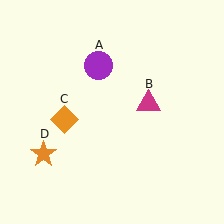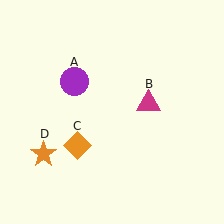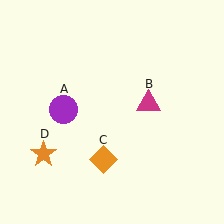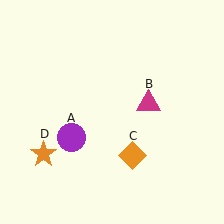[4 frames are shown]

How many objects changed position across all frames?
2 objects changed position: purple circle (object A), orange diamond (object C).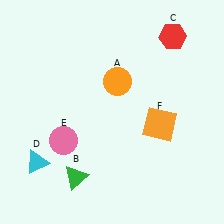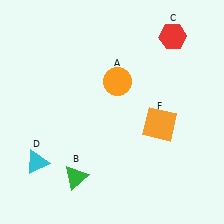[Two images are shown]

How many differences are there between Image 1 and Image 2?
There is 1 difference between the two images.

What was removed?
The pink circle (E) was removed in Image 2.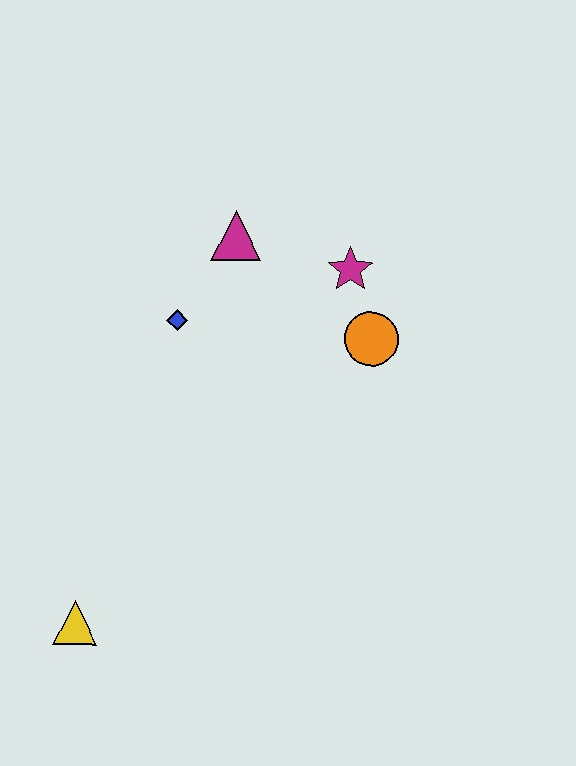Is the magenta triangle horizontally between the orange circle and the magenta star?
No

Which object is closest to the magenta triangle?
The blue diamond is closest to the magenta triangle.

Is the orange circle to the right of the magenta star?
Yes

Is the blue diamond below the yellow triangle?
No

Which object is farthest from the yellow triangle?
The magenta star is farthest from the yellow triangle.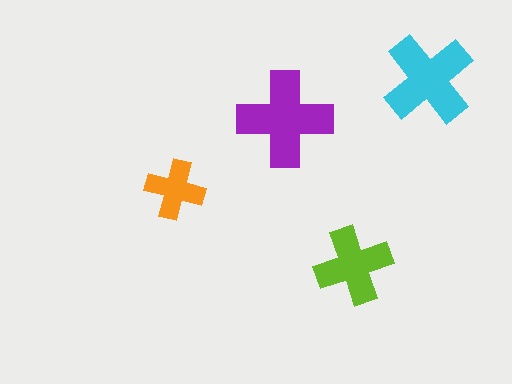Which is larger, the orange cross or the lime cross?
The lime one.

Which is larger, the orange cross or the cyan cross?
The cyan one.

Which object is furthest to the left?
The orange cross is leftmost.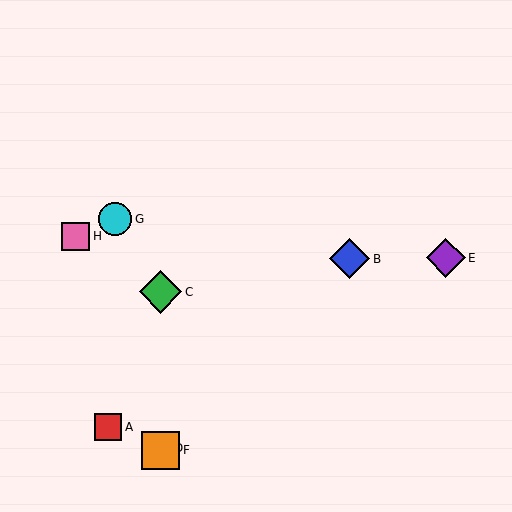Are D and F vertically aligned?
Yes, both are at x≈160.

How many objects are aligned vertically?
3 objects (C, D, F) are aligned vertically.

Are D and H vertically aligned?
No, D is at x≈160 and H is at x≈76.